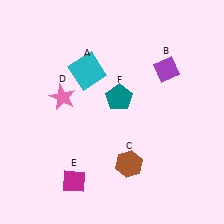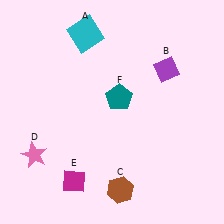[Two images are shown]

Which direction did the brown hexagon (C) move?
The brown hexagon (C) moved down.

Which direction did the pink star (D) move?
The pink star (D) moved down.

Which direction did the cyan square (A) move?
The cyan square (A) moved up.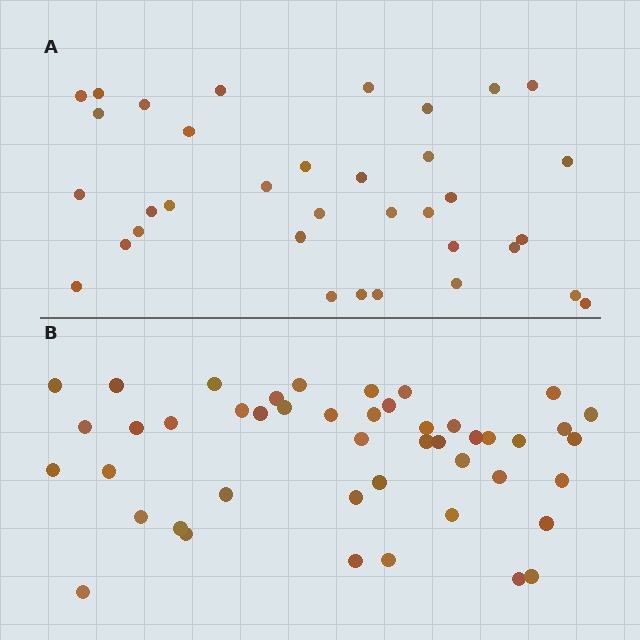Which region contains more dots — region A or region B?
Region B (the bottom region) has more dots.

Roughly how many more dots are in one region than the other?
Region B has roughly 12 or so more dots than region A.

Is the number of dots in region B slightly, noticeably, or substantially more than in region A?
Region B has noticeably more, but not dramatically so. The ratio is roughly 1.3 to 1.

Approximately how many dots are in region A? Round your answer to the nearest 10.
About 40 dots. (The exact count is 35, which rounds to 40.)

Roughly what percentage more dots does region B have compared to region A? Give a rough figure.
About 30% more.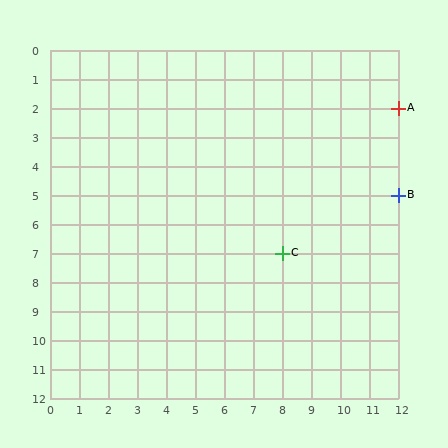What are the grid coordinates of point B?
Point B is at grid coordinates (12, 5).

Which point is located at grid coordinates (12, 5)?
Point B is at (12, 5).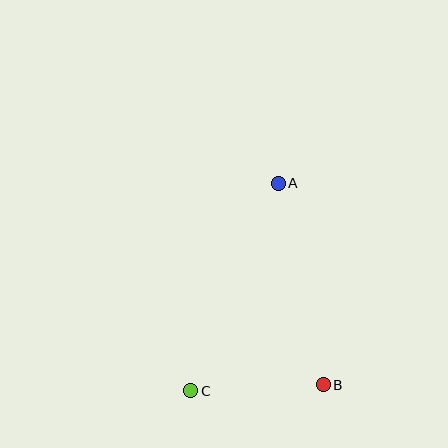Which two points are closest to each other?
Points B and C are closest to each other.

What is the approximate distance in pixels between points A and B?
The distance between A and B is approximately 206 pixels.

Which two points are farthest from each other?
Points A and C are farthest from each other.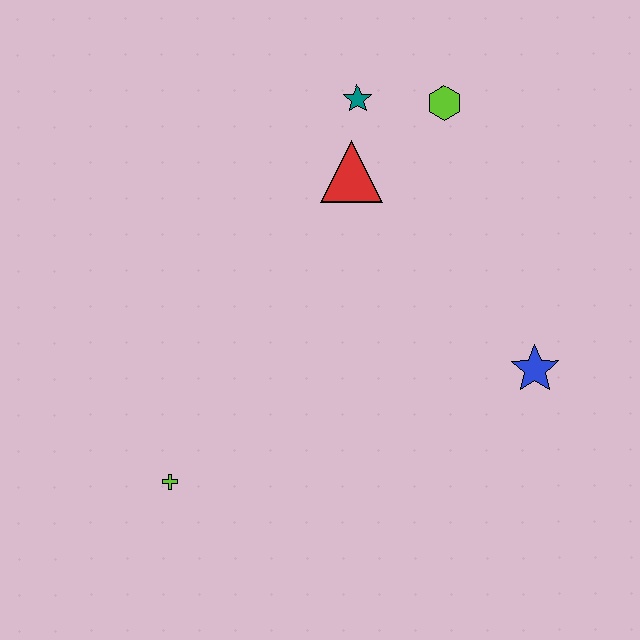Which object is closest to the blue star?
The red triangle is closest to the blue star.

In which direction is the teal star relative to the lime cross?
The teal star is above the lime cross.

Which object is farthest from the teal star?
The lime cross is farthest from the teal star.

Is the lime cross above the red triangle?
No